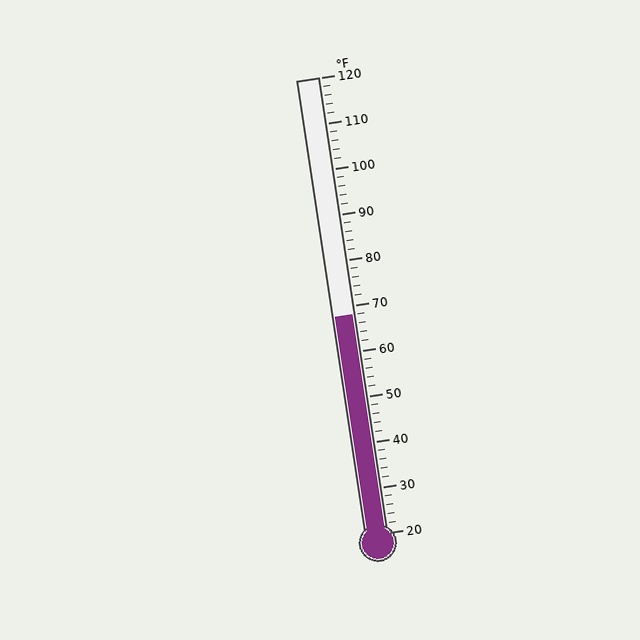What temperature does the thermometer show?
The thermometer shows approximately 68°F.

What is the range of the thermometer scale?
The thermometer scale ranges from 20°F to 120°F.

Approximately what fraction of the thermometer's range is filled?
The thermometer is filled to approximately 50% of its range.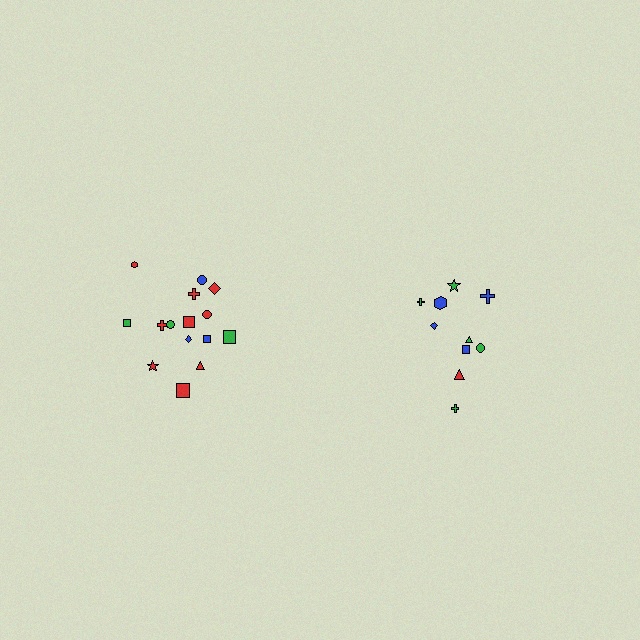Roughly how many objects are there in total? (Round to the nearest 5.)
Roughly 25 objects in total.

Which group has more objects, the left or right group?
The left group.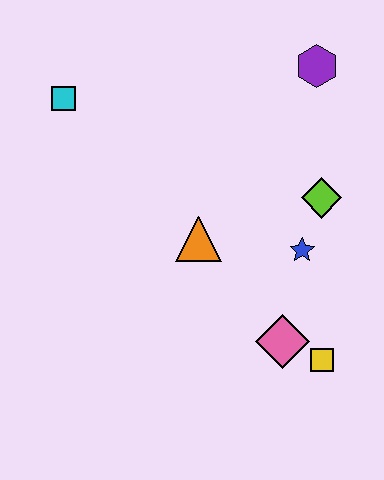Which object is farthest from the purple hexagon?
The yellow square is farthest from the purple hexagon.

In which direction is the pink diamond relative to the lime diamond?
The pink diamond is below the lime diamond.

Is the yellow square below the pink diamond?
Yes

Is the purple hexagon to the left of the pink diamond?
No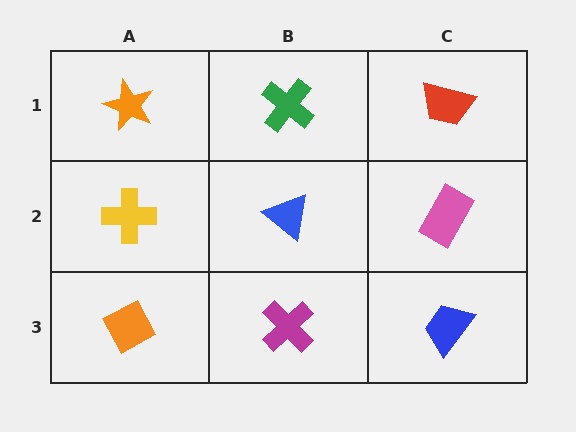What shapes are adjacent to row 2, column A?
An orange star (row 1, column A), an orange diamond (row 3, column A), a blue triangle (row 2, column B).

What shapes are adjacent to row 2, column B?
A green cross (row 1, column B), a magenta cross (row 3, column B), a yellow cross (row 2, column A), a pink rectangle (row 2, column C).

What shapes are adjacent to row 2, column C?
A red trapezoid (row 1, column C), a blue trapezoid (row 3, column C), a blue triangle (row 2, column B).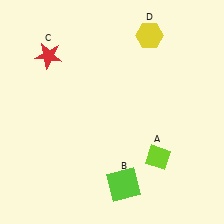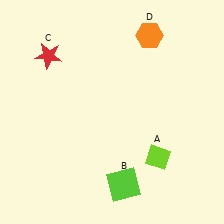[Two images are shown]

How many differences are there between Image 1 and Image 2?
There is 1 difference between the two images.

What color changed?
The hexagon (D) changed from yellow in Image 1 to orange in Image 2.